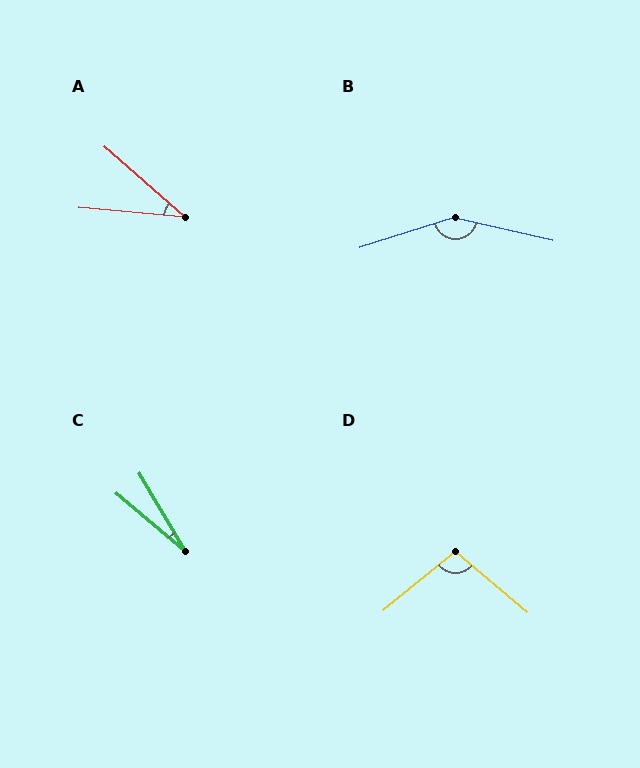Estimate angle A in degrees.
Approximately 36 degrees.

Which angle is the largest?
B, at approximately 149 degrees.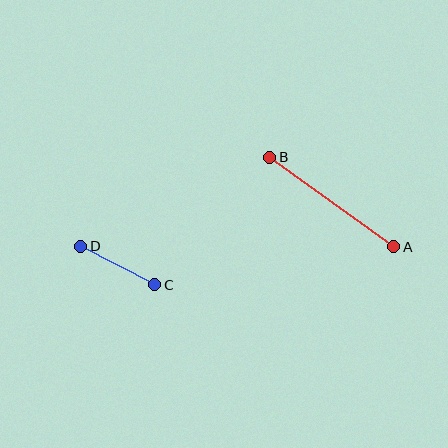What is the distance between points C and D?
The distance is approximately 83 pixels.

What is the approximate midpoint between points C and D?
The midpoint is at approximately (118, 266) pixels.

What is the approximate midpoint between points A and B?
The midpoint is at approximately (332, 202) pixels.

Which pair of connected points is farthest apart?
Points A and B are farthest apart.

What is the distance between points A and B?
The distance is approximately 153 pixels.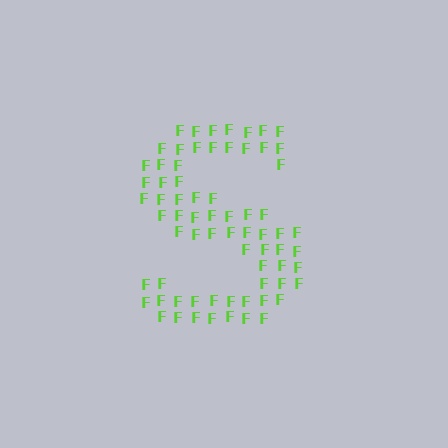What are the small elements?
The small elements are letter F's.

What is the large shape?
The large shape is the letter S.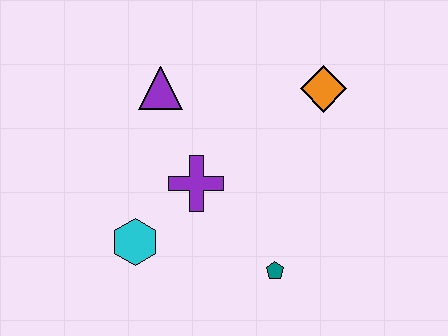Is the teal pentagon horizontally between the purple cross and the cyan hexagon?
No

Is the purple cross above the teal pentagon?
Yes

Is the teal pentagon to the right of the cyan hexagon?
Yes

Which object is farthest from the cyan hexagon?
The orange diamond is farthest from the cyan hexagon.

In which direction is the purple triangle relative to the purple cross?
The purple triangle is above the purple cross.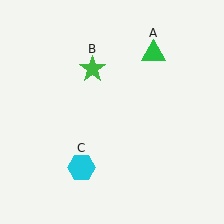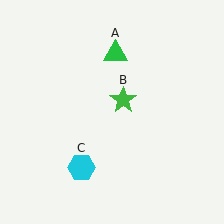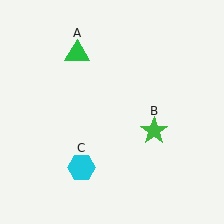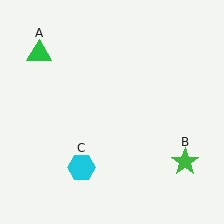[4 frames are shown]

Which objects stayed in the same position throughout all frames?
Cyan hexagon (object C) remained stationary.